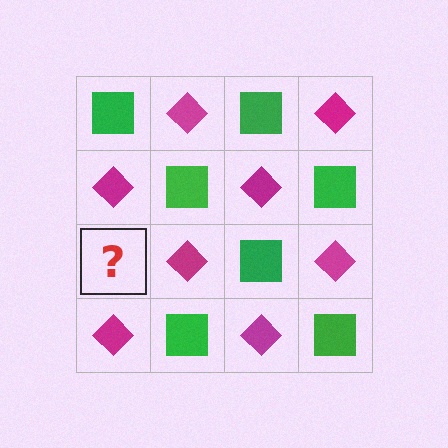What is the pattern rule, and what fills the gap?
The rule is that it alternates green square and magenta diamond in a checkerboard pattern. The gap should be filled with a green square.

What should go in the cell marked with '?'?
The missing cell should contain a green square.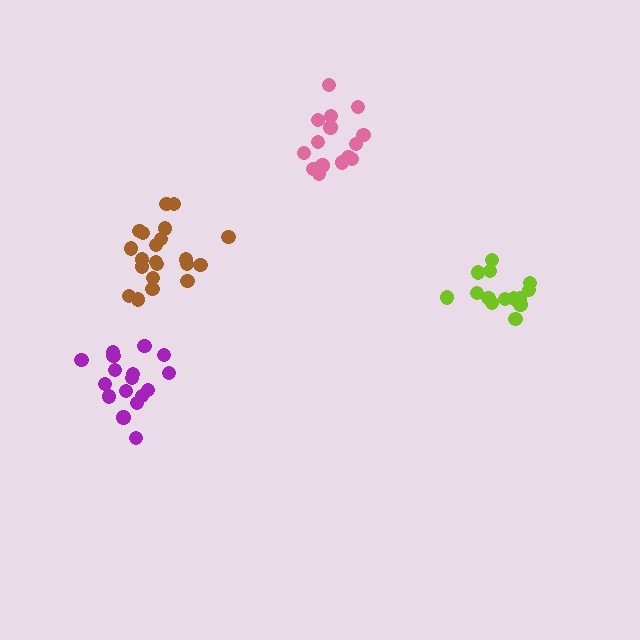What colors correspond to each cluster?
The clusters are colored: pink, brown, purple, lime.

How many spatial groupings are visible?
There are 4 spatial groupings.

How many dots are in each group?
Group 1: 15 dots, Group 2: 21 dots, Group 3: 17 dots, Group 4: 15 dots (68 total).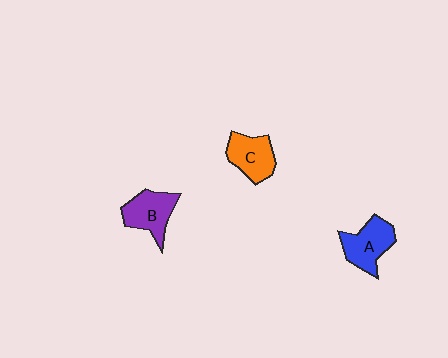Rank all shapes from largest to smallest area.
From largest to smallest: A (blue), B (purple), C (orange).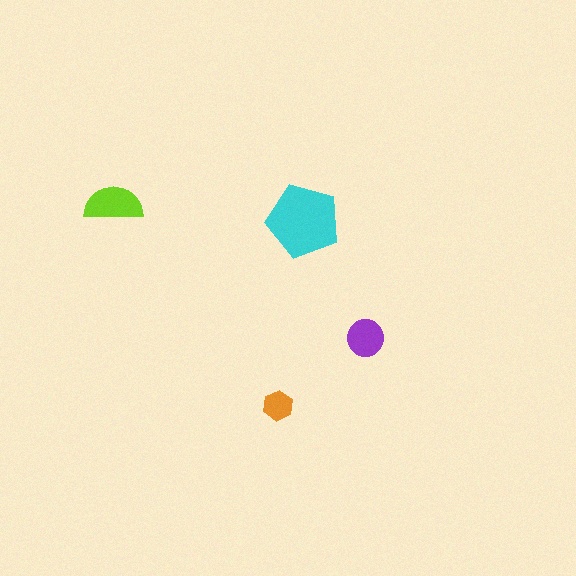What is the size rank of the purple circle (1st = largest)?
3rd.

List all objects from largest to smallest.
The cyan pentagon, the lime semicircle, the purple circle, the orange hexagon.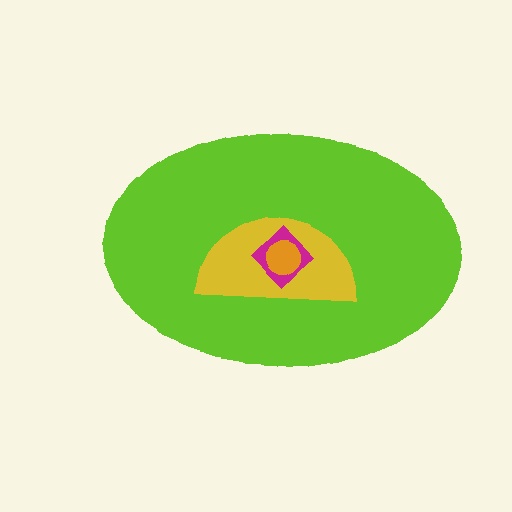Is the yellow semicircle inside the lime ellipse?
Yes.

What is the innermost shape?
The orange circle.